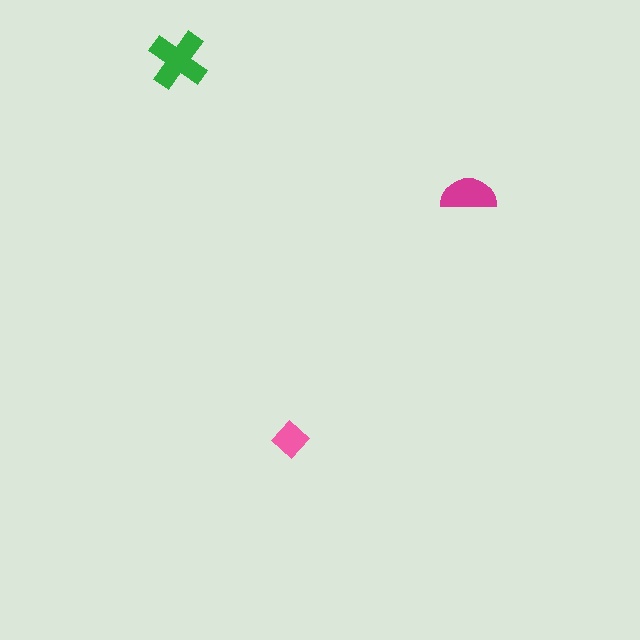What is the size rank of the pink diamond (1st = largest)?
3rd.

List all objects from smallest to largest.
The pink diamond, the magenta semicircle, the green cross.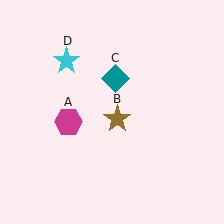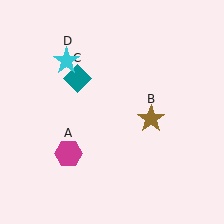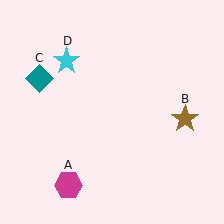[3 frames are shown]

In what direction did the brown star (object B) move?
The brown star (object B) moved right.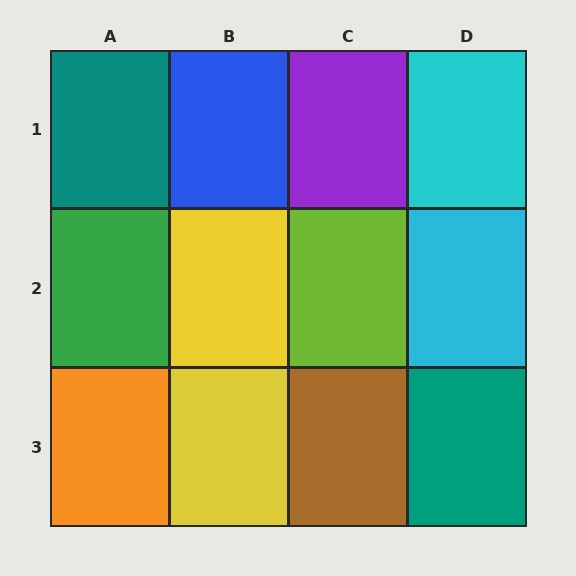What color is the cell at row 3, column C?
Brown.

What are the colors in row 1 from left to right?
Teal, blue, purple, cyan.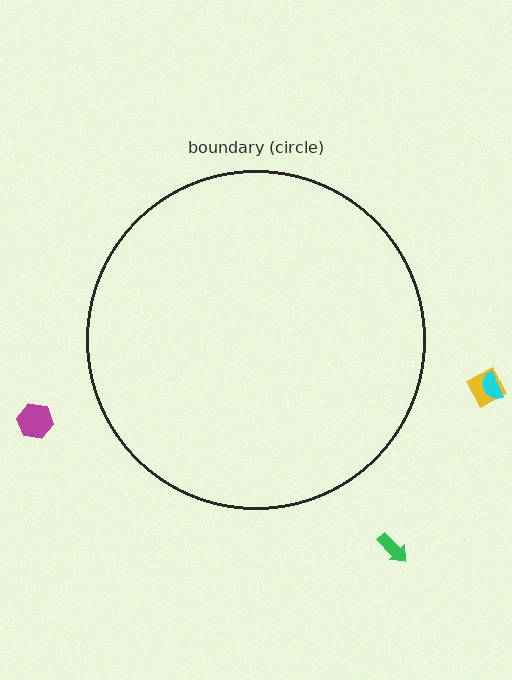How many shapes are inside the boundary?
0 inside, 4 outside.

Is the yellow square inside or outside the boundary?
Outside.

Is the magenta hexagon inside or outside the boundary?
Outside.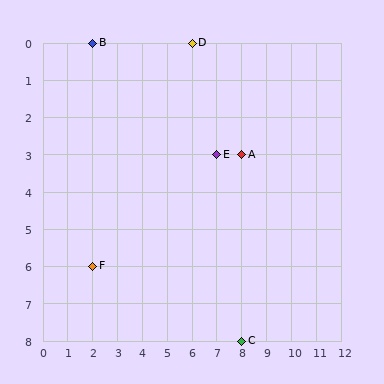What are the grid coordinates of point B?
Point B is at grid coordinates (2, 0).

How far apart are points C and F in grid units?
Points C and F are 6 columns and 2 rows apart (about 6.3 grid units diagonally).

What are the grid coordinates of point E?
Point E is at grid coordinates (7, 3).